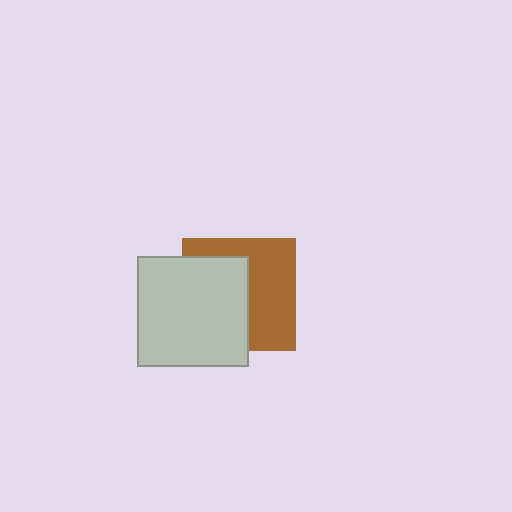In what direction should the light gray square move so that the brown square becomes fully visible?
The light gray square should move left. That is the shortest direction to clear the overlap and leave the brown square fully visible.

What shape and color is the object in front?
The object in front is a light gray square.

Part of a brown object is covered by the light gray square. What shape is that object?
It is a square.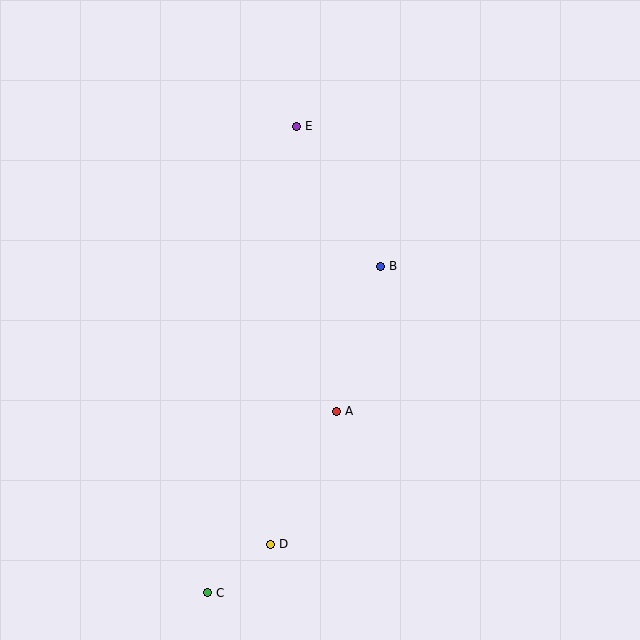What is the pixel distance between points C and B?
The distance between C and B is 370 pixels.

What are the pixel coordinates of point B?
Point B is at (381, 266).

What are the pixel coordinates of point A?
Point A is at (337, 411).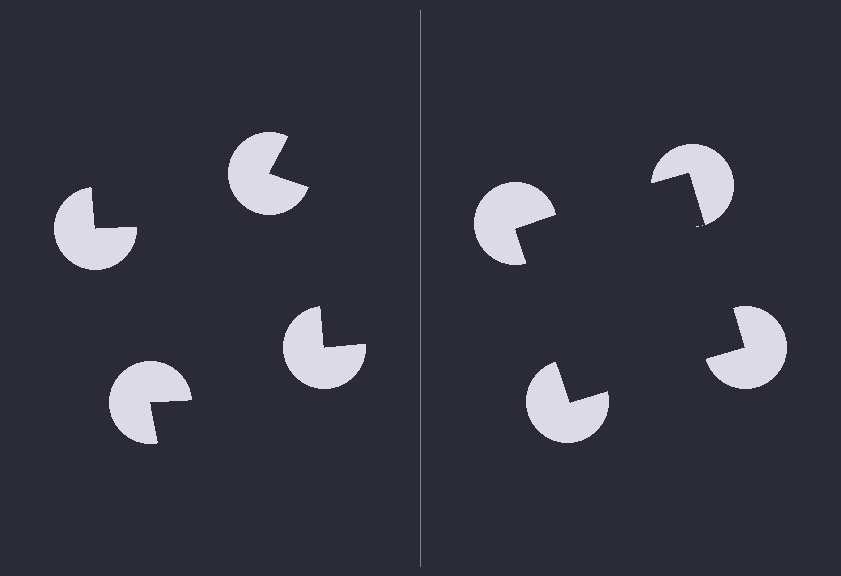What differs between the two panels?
The pac-man discs are positioned identically on both sides; only the wedge orientations differ. On the right they align to a square; on the left they are misaligned.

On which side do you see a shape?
An illusory square appears on the right side. On the left side the wedge cuts are rotated, so no coherent shape forms.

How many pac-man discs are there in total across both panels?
8 — 4 on each side.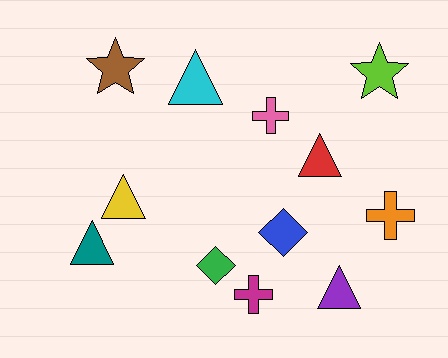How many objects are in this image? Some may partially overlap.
There are 12 objects.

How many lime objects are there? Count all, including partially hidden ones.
There is 1 lime object.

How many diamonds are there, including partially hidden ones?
There are 2 diamonds.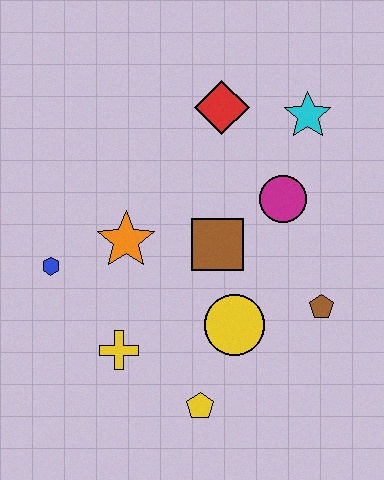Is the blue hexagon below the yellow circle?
No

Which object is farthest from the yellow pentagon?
The cyan star is farthest from the yellow pentagon.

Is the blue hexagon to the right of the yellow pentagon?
No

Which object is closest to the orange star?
The blue hexagon is closest to the orange star.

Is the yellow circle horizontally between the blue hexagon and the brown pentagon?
Yes